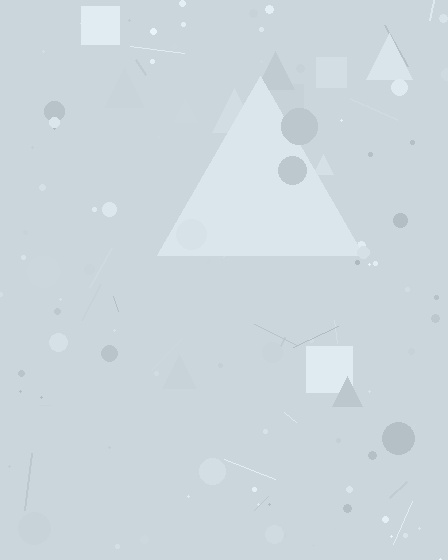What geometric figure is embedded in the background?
A triangle is embedded in the background.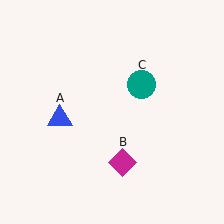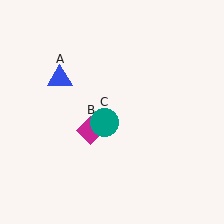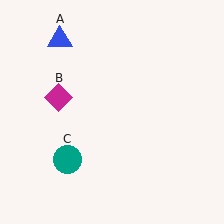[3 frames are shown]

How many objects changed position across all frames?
3 objects changed position: blue triangle (object A), magenta diamond (object B), teal circle (object C).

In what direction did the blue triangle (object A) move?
The blue triangle (object A) moved up.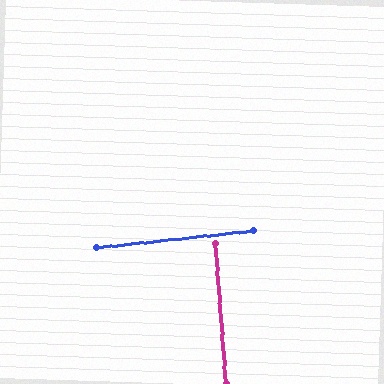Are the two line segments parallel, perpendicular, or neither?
Perpendicular — they meet at approximately 88°.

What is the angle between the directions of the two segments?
Approximately 88 degrees.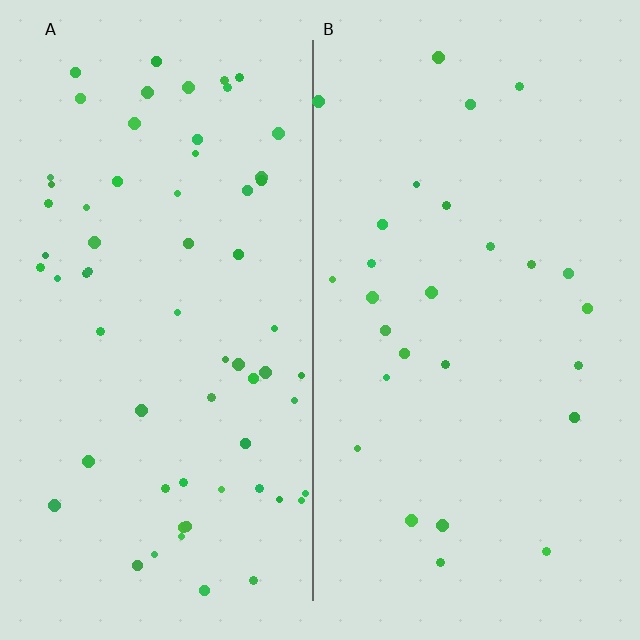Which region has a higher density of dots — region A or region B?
A (the left).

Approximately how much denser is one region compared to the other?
Approximately 2.3× — region A over region B.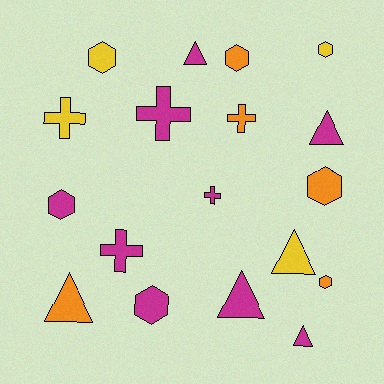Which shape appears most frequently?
Hexagon, with 7 objects.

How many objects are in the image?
There are 18 objects.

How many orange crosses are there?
There is 1 orange cross.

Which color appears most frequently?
Magenta, with 9 objects.